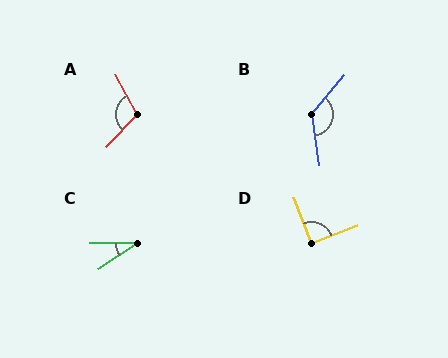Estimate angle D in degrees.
Approximately 90 degrees.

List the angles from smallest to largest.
C (34°), D (90°), A (109°), B (131°).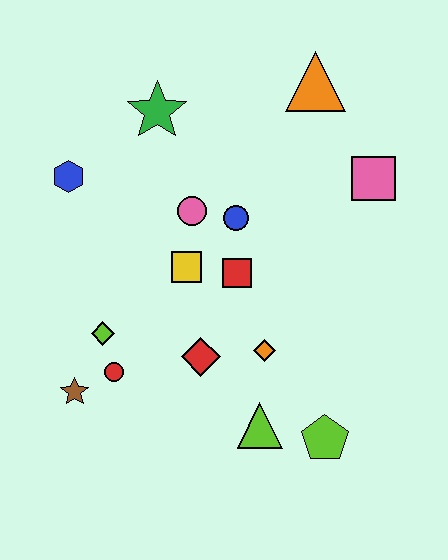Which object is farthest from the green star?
The lime pentagon is farthest from the green star.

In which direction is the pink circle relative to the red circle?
The pink circle is above the red circle.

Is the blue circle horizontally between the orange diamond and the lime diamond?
Yes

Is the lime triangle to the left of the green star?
No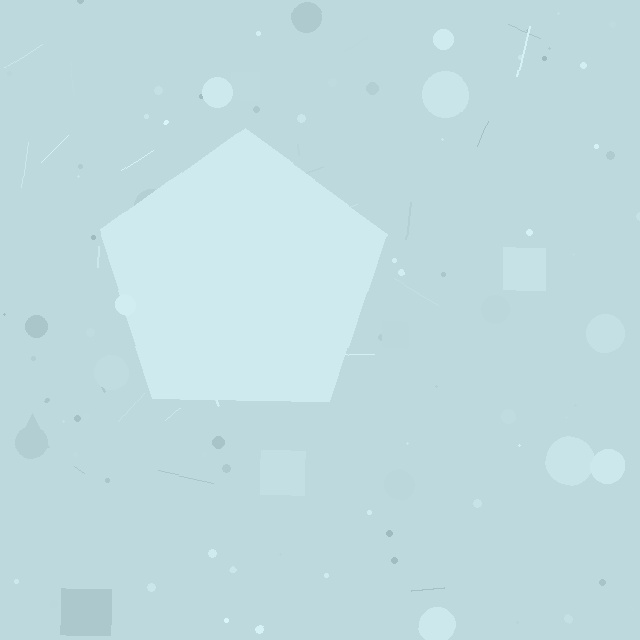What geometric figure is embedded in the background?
A pentagon is embedded in the background.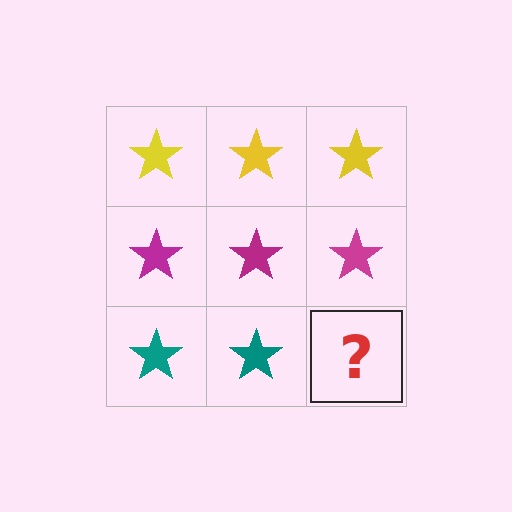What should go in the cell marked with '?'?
The missing cell should contain a teal star.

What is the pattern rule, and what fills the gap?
The rule is that each row has a consistent color. The gap should be filled with a teal star.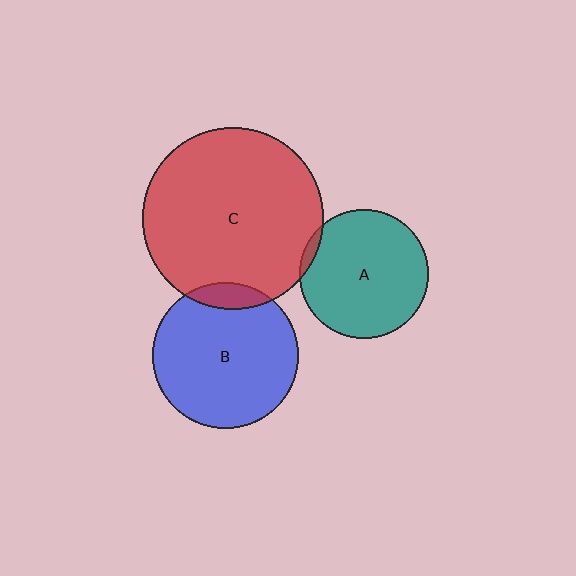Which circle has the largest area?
Circle C (red).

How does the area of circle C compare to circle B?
Approximately 1.6 times.